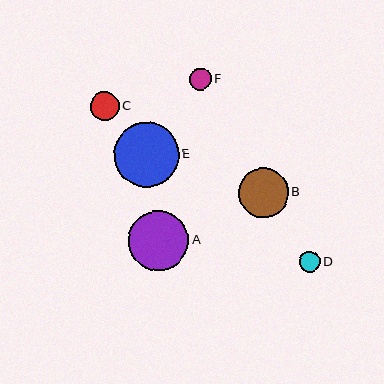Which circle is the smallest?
Circle D is the smallest with a size of approximately 21 pixels.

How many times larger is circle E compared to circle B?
Circle E is approximately 1.3 times the size of circle B.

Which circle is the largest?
Circle E is the largest with a size of approximately 65 pixels.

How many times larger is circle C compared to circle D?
Circle C is approximately 1.4 times the size of circle D.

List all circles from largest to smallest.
From largest to smallest: E, A, B, C, F, D.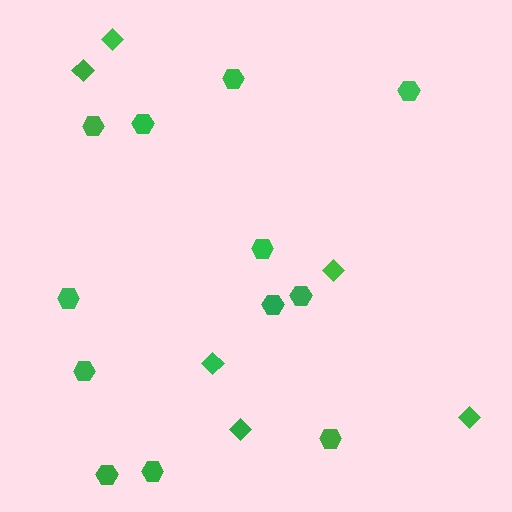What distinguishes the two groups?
There are 2 groups: one group of hexagons (12) and one group of diamonds (6).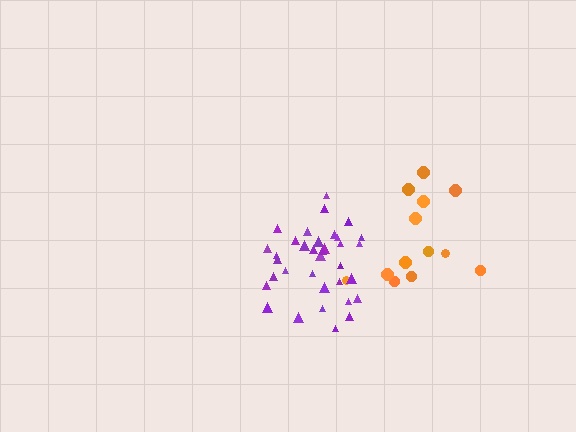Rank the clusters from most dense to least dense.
purple, orange.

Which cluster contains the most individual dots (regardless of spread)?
Purple (35).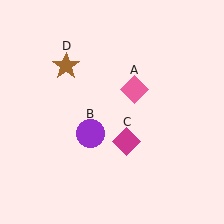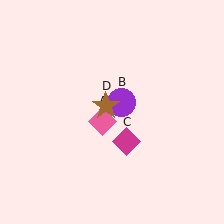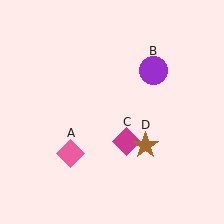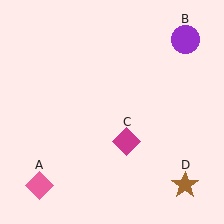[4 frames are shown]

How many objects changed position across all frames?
3 objects changed position: pink diamond (object A), purple circle (object B), brown star (object D).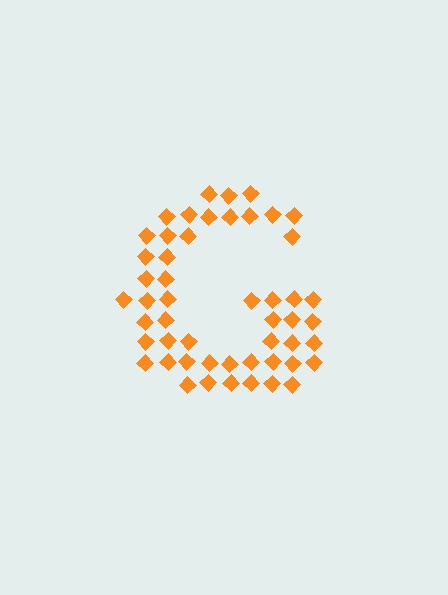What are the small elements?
The small elements are diamonds.